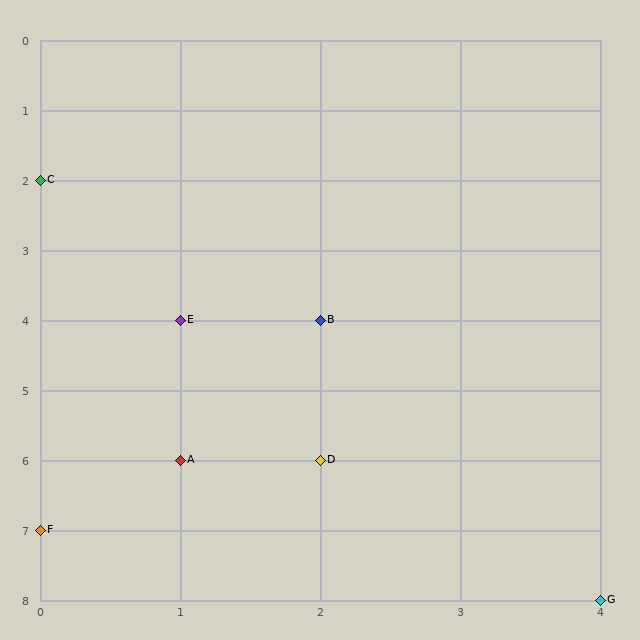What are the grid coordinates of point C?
Point C is at grid coordinates (0, 2).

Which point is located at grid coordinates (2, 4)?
Point B is at (2, 4).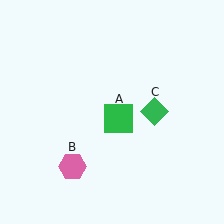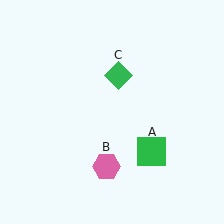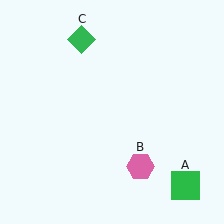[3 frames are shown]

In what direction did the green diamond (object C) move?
The green diamond (object C) moved up and to the left.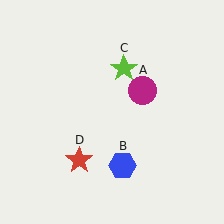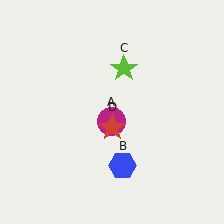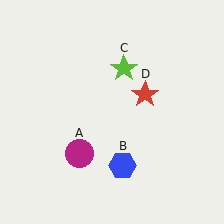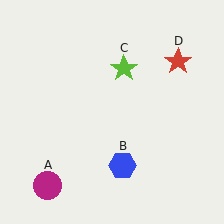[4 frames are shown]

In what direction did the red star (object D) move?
The red star (object D) moved up and to the right.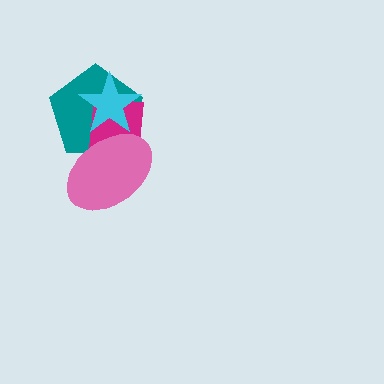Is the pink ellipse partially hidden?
No, no other shape covers it.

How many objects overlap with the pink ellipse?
3 objects overlap with the pink ellipse.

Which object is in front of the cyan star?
The pink ellipse is in front of the cyan star.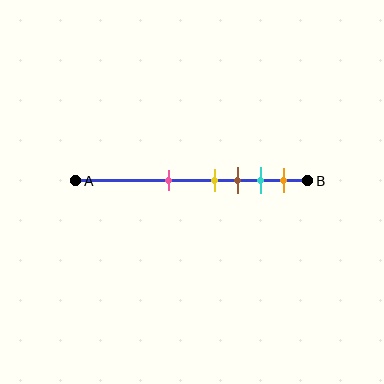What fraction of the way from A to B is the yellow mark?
The yellow mark is approximately 60% (0.6) of the way from A to B.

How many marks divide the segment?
There are 5 marks dividing the segment.